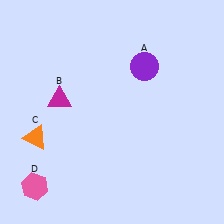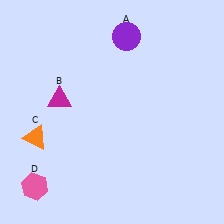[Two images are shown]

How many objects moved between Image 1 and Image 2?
1 object moved between the two images.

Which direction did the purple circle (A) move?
The purple circle (A) moved up.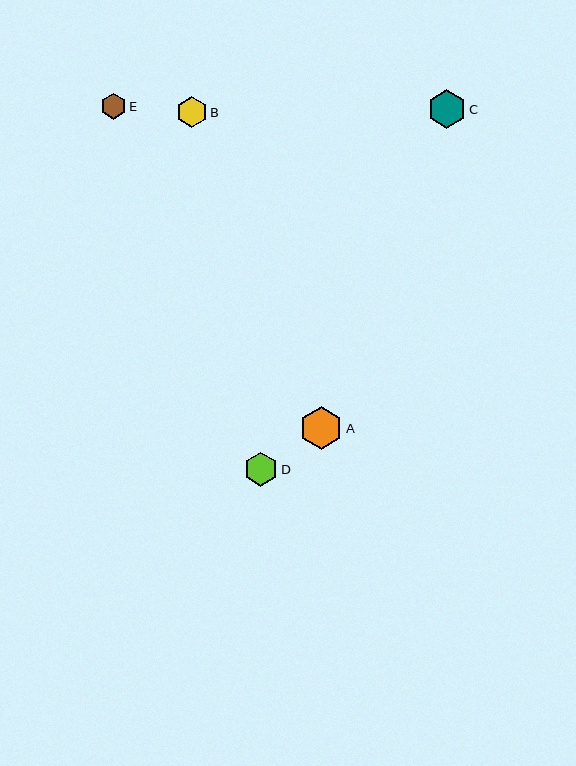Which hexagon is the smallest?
Hexagon E is the smallest with a size of approximately 26 pixels.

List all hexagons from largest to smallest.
From largest to smallest: A, C, D, B, E.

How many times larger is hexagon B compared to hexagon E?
Hexagon B is approximately 1.2 times the size of hexagon E.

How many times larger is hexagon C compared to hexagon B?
Hexagon C is approximately 1.3 times the size of hexagon B.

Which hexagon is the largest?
Hexagon A is the largest with a size of approximately 43 pixels.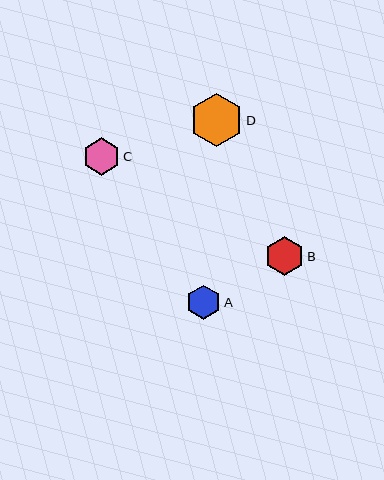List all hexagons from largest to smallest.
From largest to smallest: D, B, C, A.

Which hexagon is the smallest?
Hexagon A is the smallest with a size of approximately 34 pixels.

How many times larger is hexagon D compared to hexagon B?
Hexagon D is approximately 1.4 times the size of hexagon B.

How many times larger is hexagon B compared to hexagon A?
Hexagon B is approximately 1.1 times the size of hexagon A.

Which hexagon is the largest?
Hexagon D is the largest with a size of approximately 54 pixels.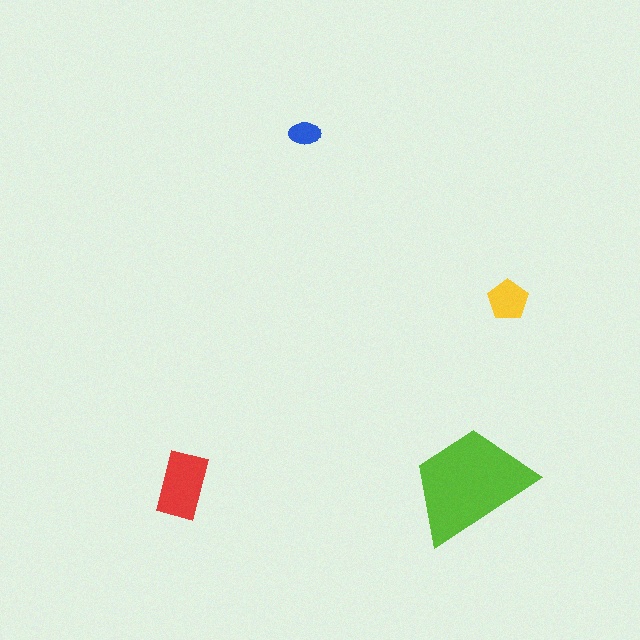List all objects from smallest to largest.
The blue ellipse, the yellow pentagon, the red rectangle, the lime trapezoid.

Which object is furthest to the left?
The red rectangle is leftmost.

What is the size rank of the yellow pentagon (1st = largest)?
3rd.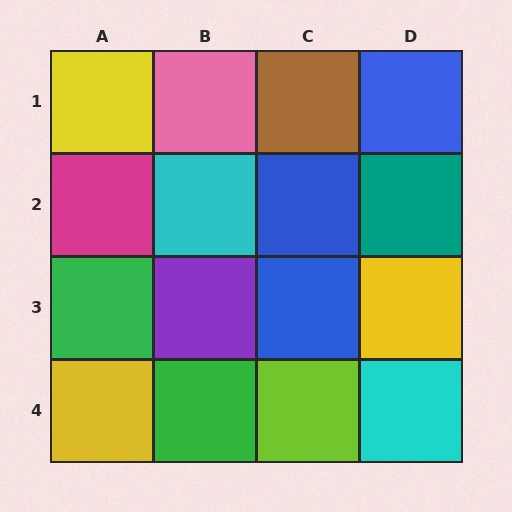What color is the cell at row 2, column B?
Cyan.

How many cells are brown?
1 cell is brown.